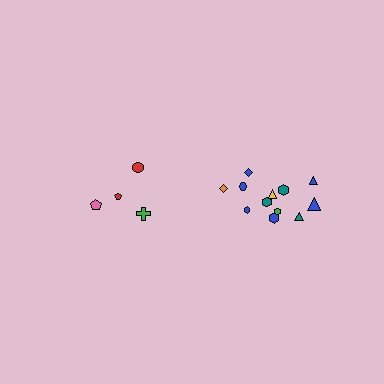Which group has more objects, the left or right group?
The right group.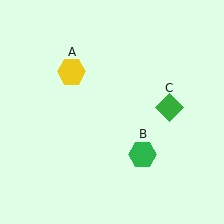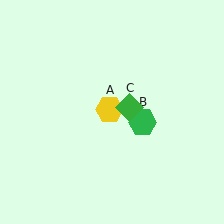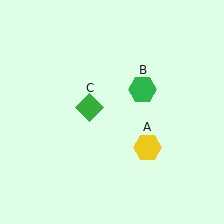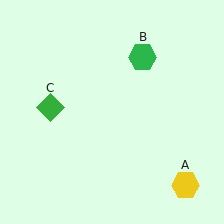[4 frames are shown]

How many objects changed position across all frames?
3 objects changed position: yellow hexagon (object A), green hexagon (object B), green diamond (object C).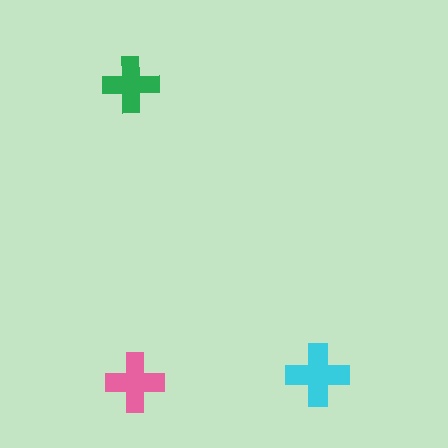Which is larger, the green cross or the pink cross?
The pink one.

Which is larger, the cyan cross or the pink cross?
The cyan one.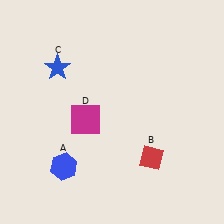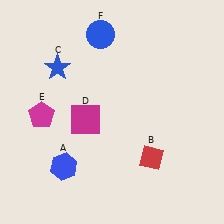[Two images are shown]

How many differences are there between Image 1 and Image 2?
There are 2 differences between the two images.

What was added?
A magenta pentagon (E), a blue circle (F) were added in Image 2.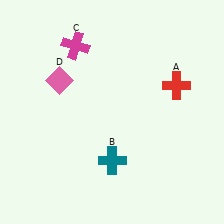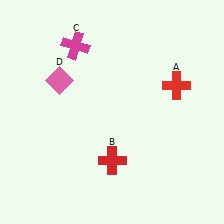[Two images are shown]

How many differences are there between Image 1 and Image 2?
There is 1 difference between the two images.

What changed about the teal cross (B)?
In Image 1, B is teal. In Image 2, it changed to red.